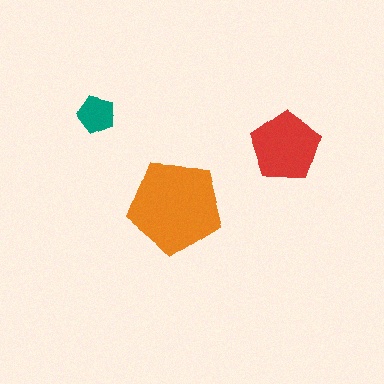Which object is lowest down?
The orange pentagon is bottommost.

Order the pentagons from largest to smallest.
the orange one, the red one, the teal one.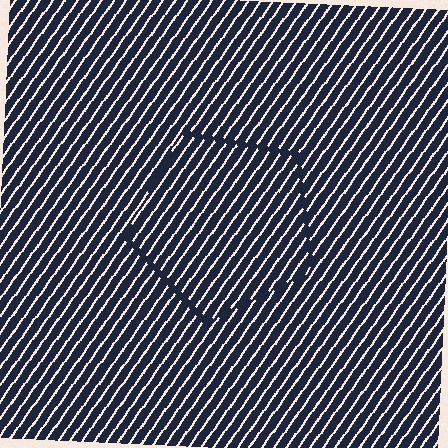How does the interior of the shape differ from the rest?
The interior of the shape contains the same grating, shifted by half a period — the contour is defined by the phase discontinuity where line-ends from the inner and outer gratings abut.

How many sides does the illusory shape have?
5 sides — the line-ends trace a pentagon.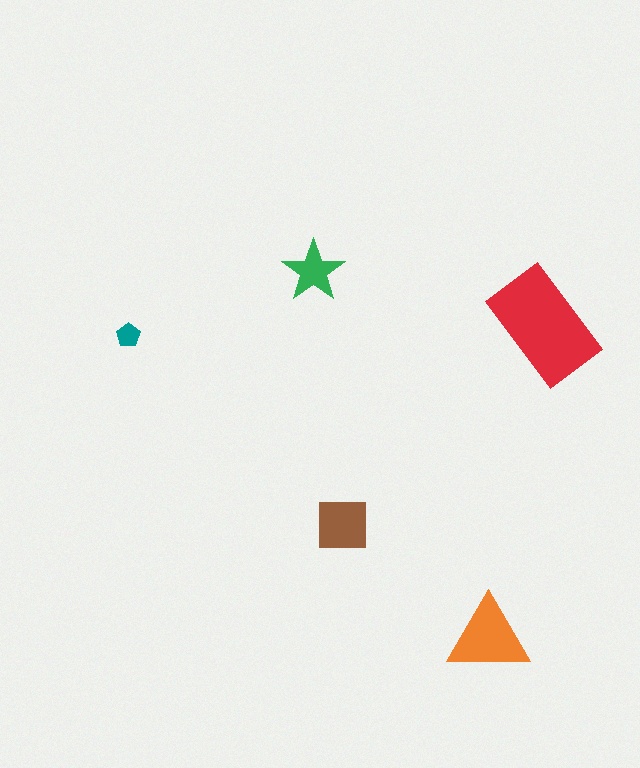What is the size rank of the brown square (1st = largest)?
3rd.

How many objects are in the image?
There are 5 objects in the image.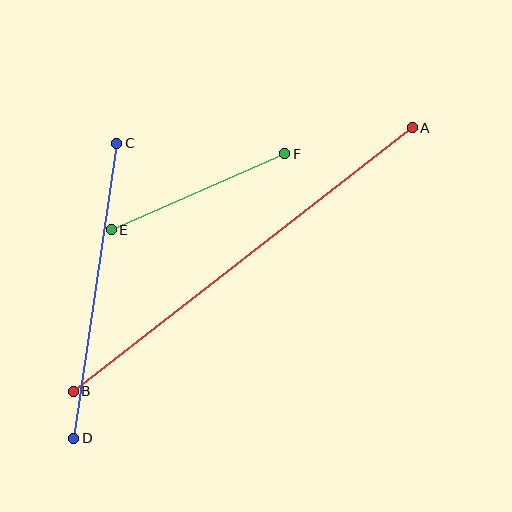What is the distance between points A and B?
The distance is approximately 429 pixels.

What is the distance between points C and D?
The distance is approximately 298 pixels.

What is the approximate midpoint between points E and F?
The midpoint is at approximately (198, 192) pixels.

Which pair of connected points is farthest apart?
Points A and B are farthest apart.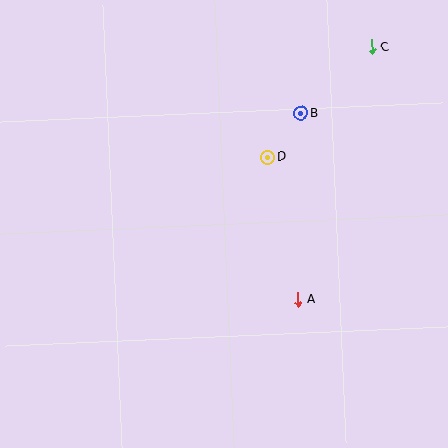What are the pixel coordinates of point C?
Point C is at (372, 47).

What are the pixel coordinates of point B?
Point B is at (301, 113).